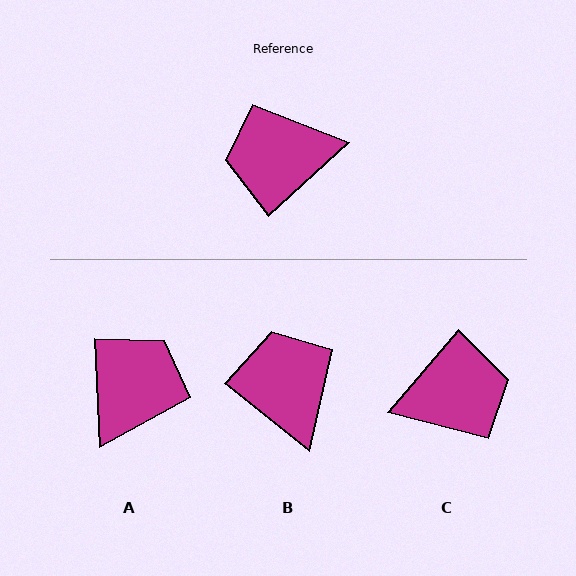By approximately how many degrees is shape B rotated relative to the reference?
Approximately 81 degrees clockwise.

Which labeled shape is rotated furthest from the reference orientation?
C, about 173 degrees away.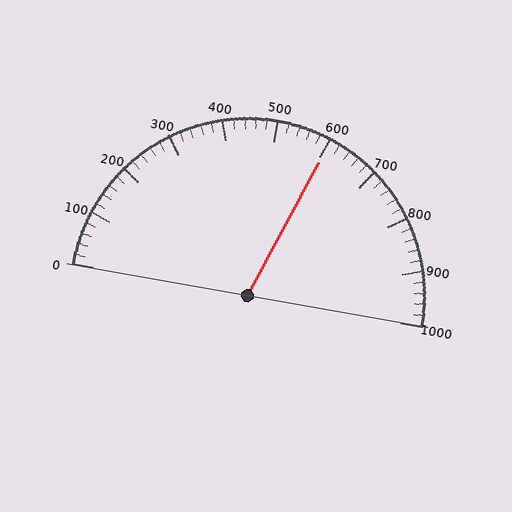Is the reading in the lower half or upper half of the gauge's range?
The reading is in the upper half of the range (0 to 1000).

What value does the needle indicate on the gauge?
The needle indicates approximately 600.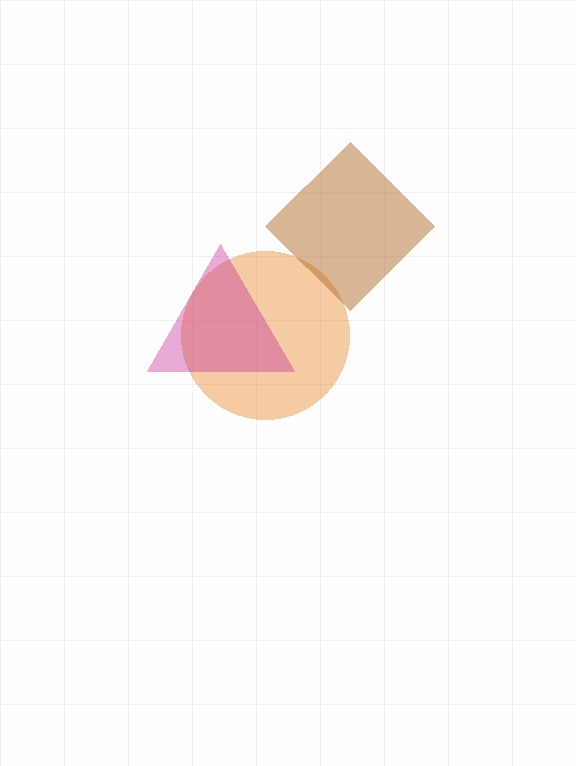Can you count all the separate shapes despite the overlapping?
Yes, there are 3 separate shapes.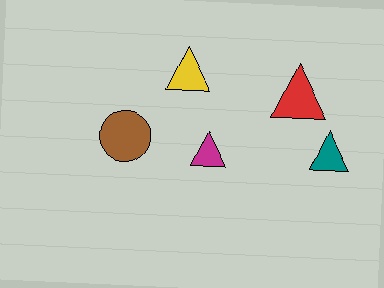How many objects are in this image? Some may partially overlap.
There are 5 objects.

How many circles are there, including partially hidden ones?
There is 1 circle.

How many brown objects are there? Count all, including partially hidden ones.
There is 1 brown object.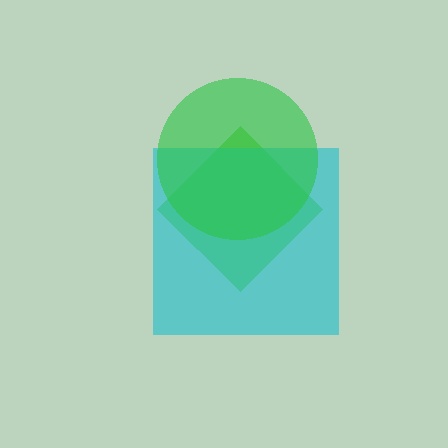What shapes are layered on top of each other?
The layered shapes are: a lime diamond, a cyan square, a green circle.